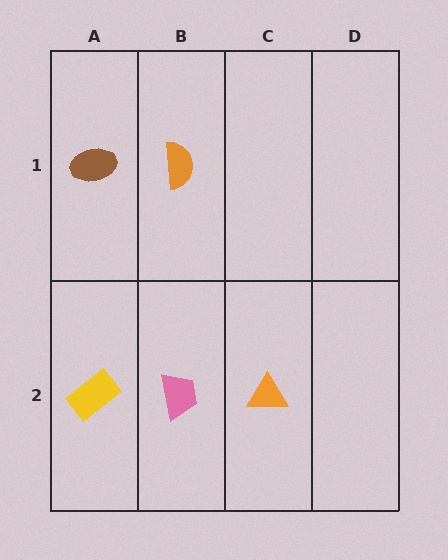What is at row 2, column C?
An orange triangle.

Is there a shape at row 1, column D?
No, that cell is empty.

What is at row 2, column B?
A pink trapezoid.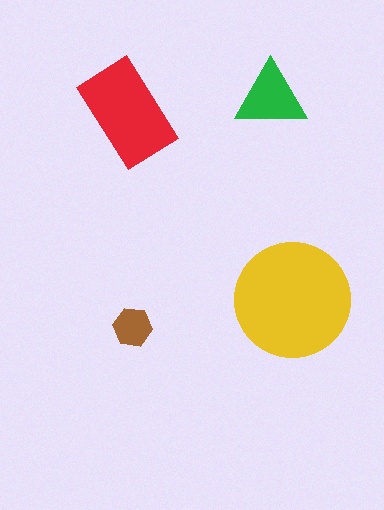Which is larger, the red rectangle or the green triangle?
The red rectangle.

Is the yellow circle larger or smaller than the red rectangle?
Larger.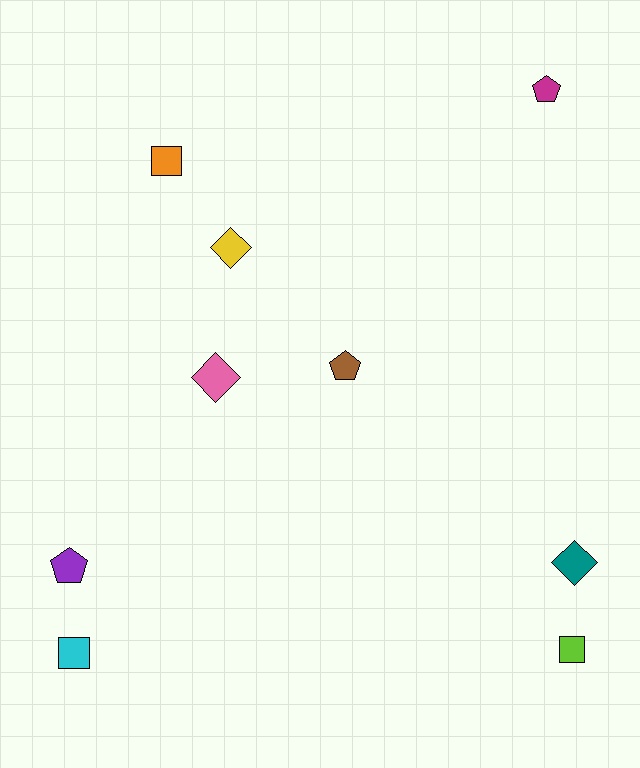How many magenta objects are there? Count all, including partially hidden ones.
There is 1 magenta object.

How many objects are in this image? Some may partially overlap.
There are 9 objects.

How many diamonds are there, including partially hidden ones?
There are 3 diamonds.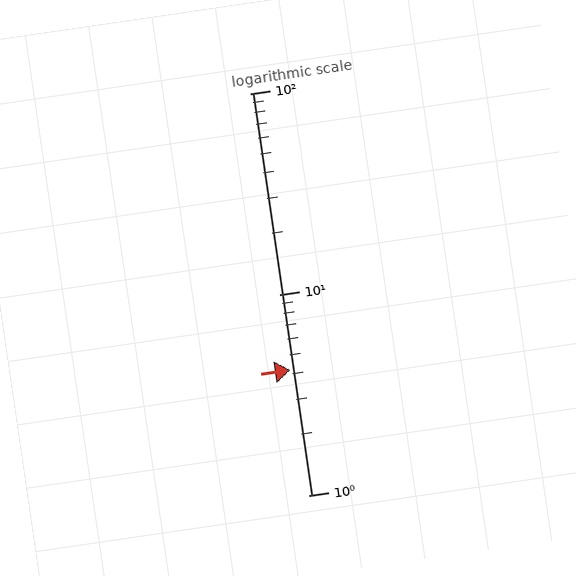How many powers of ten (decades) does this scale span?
The scale spans 2 decades, from 1 to 100.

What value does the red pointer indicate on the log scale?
The pointer indicates approximately 4.2.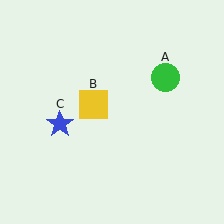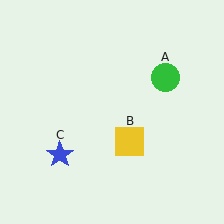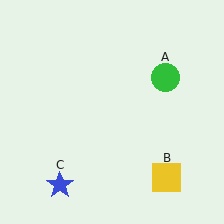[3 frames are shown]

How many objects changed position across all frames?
2 objects changed position: yellow square (object B), blue star (object C).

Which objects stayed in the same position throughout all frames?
Green circle (object A) remained stationary.